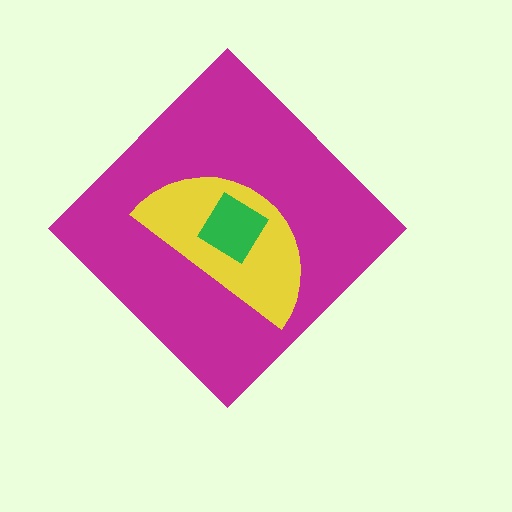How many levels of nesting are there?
3.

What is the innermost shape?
The green diamond.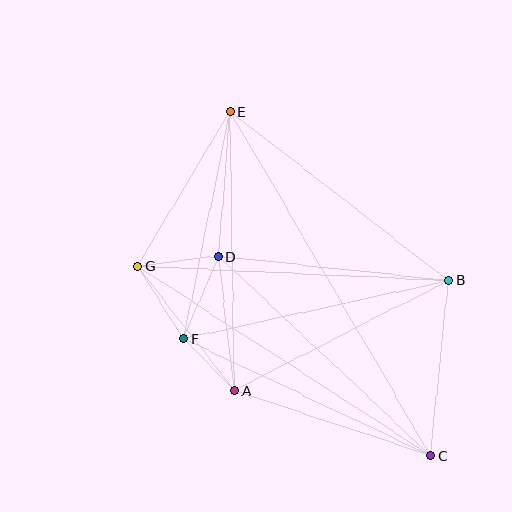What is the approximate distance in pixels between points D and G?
The distance between D and G is approximately 81 pixels.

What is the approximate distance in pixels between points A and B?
The distance between A and B is approximately 241 pixels.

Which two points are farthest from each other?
Points C and E are farthest from each other.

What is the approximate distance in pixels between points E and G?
The distance between E and G is approximately 180 pixels.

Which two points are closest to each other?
Points A and F are closest to each other.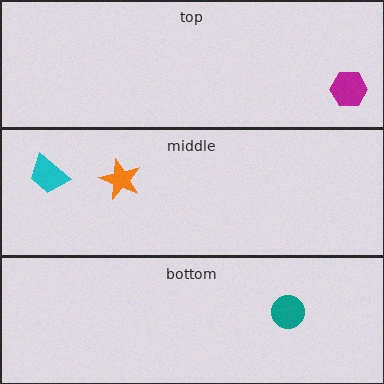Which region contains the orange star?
The middle region.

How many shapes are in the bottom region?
1.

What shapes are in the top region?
The magenta hexagon.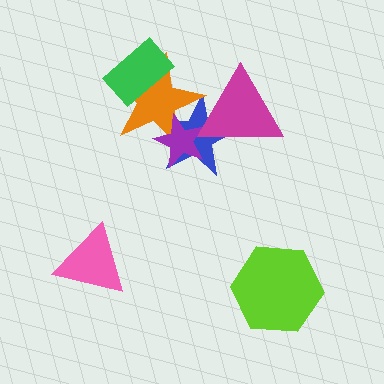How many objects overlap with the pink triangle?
0 objects overlap with the pink triangle.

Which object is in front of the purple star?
The magenta triangle is in front of the purple star.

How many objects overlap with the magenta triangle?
3 objects overlap with the magenta triangle.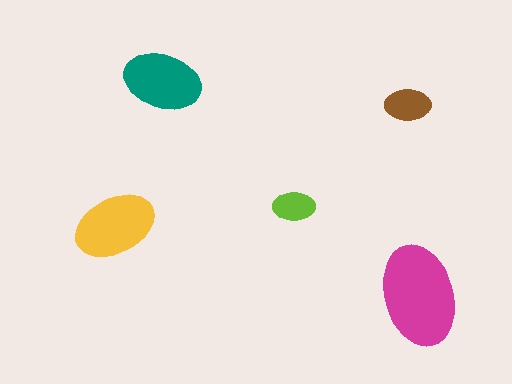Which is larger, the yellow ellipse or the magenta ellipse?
The magenta one.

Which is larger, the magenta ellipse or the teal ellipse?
The magenta one.